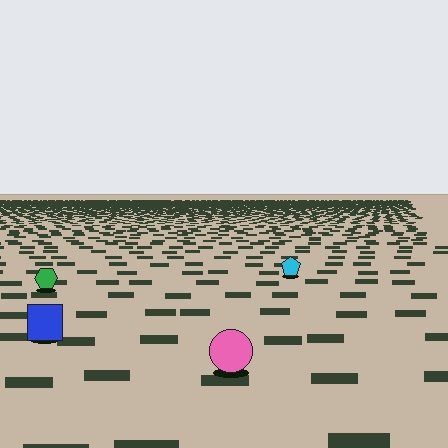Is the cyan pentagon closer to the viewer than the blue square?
No. The blue square is closer — you can tell from the texture gradient: the ground texture is coarser near it.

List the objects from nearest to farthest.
From nearest to farthest: the pink circle, the blue square, the green hexagon, the cyan pentagon.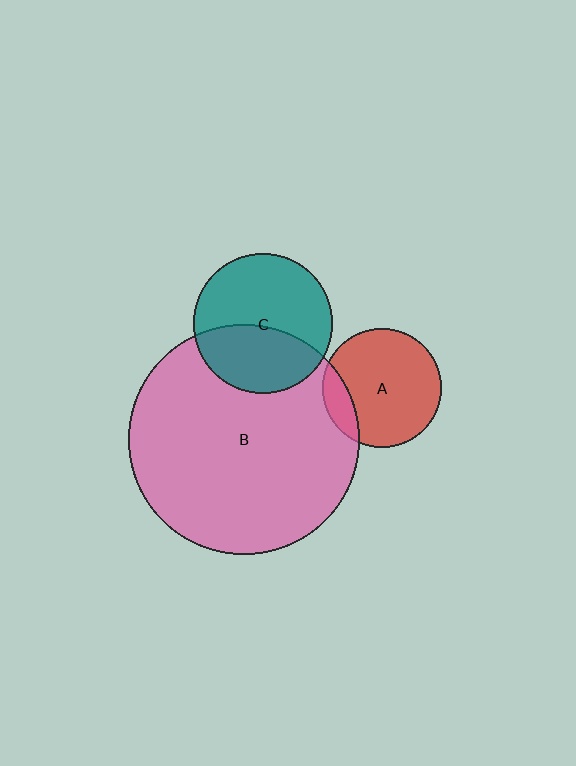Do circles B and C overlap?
Yes.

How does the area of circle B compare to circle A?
Approximately 3.8 times.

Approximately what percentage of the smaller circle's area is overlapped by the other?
Approximately 40%.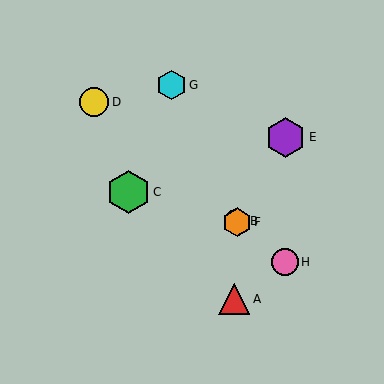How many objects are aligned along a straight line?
4 objects (B, D, F, H) are aligned along a straight line.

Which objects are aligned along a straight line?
Objects B, D, F, H are aligned along a straight line.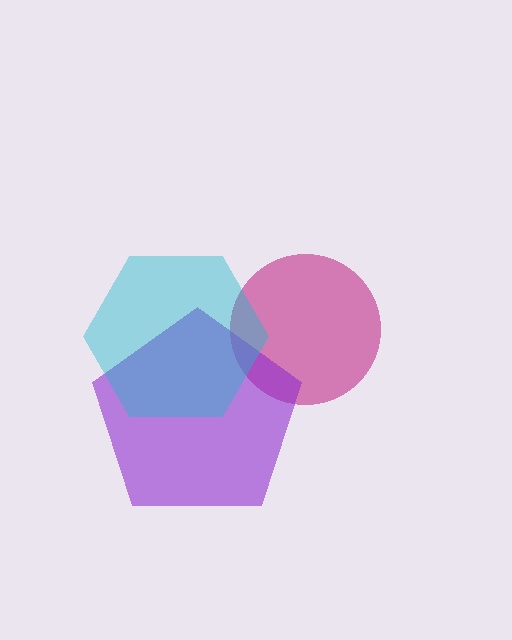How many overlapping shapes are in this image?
There are 3 overlapping shapes in the image.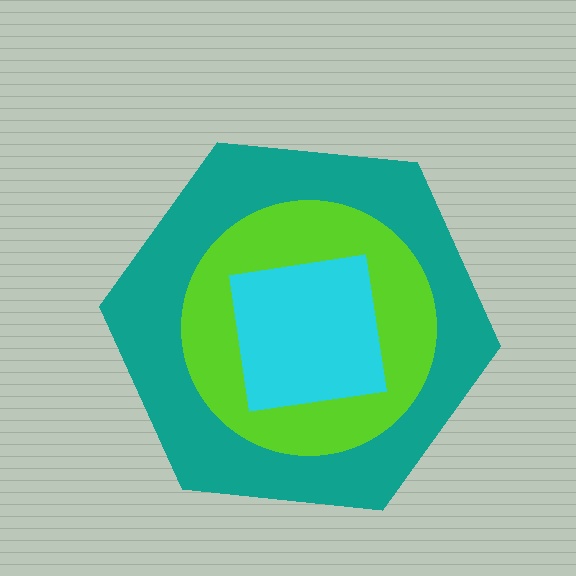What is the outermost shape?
The teal hexagon.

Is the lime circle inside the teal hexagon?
Yes.